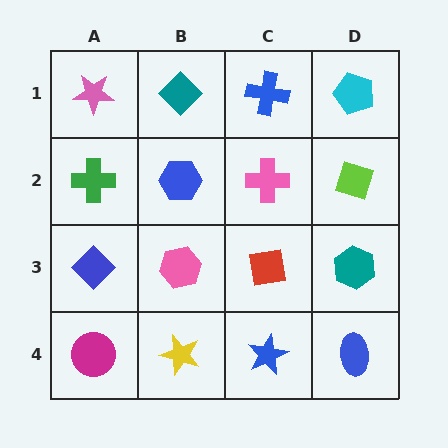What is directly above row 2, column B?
A teal diamond.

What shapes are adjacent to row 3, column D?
A lime diamond (row 2, column D), a blue ellipse (row 4, column D), a red square (row 3, column C).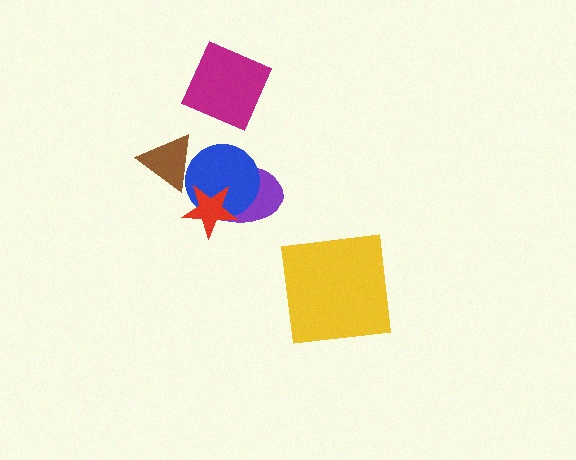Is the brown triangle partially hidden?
No, no other shape covers it.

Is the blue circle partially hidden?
Yes, it is partially covered by another shape.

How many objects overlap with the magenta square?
0 objects overlap with the magenta square.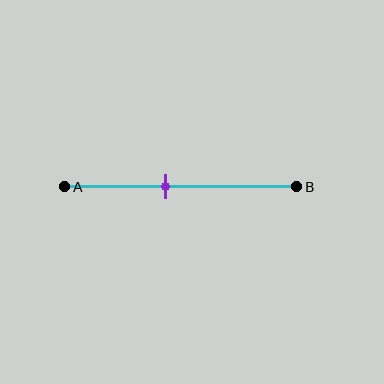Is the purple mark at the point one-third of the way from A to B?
No, the mark is at about 45% from A, not at the 33% one-third point.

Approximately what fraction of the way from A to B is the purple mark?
The purple mark is approximately 45% of the way from A to B.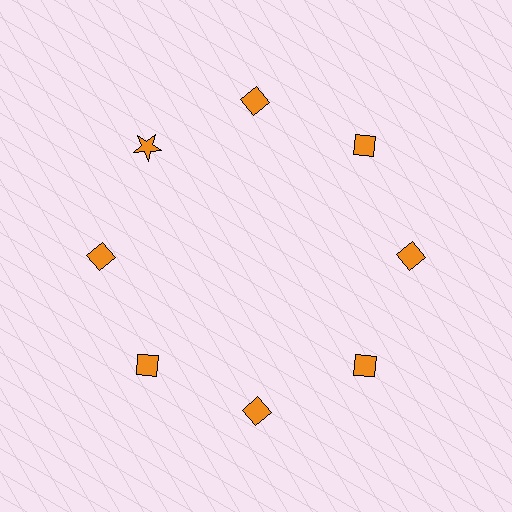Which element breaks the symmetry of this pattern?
The orange star at roughly the 10 o'clock position breaks the symmetry. All other shapes are orange diamonds.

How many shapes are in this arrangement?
There are 8 shapes arranged in a ring pattern.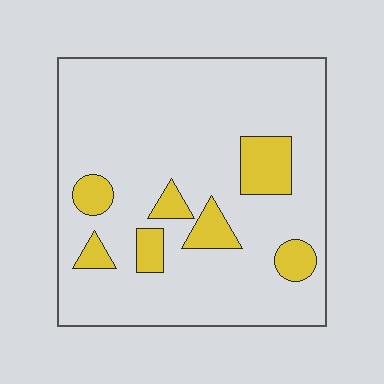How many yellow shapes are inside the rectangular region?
7.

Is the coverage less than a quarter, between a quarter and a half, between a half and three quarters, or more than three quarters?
Less than a quarter.